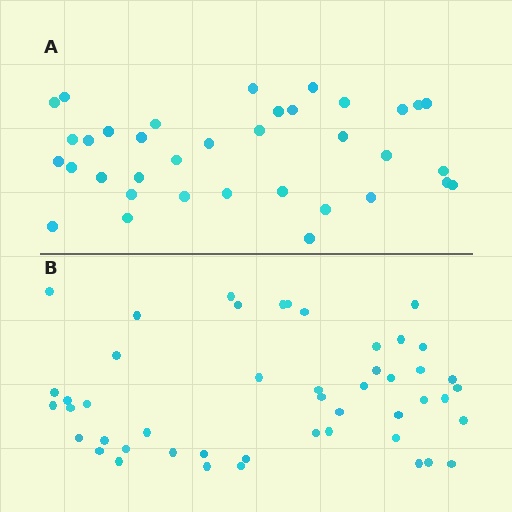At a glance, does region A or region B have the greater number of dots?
Region B (the bottom region) has more dots.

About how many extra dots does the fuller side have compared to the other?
Region B has roughly 12 or so more dots than region A.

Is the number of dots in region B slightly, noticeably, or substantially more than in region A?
Region B has noticeably more, but not dramatically so. The ratio is roughly 1.3 to 1.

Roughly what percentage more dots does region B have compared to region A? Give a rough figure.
About 35% more.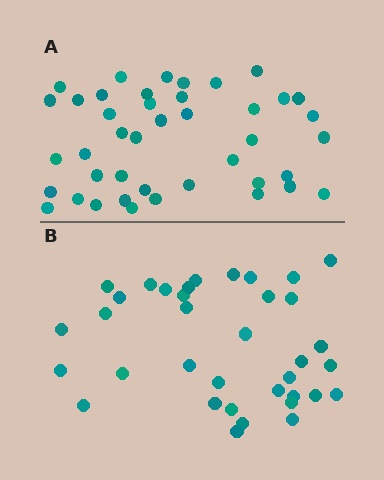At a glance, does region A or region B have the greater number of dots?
Region A (the top region) has more dots.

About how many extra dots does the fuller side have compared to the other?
Region A has about 6 more dots than region B.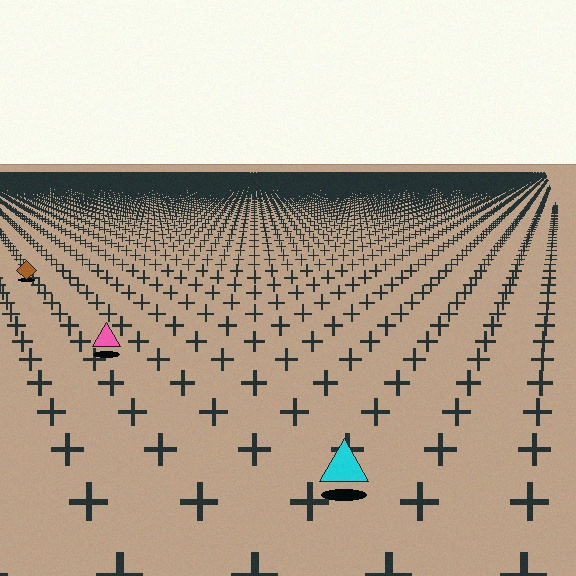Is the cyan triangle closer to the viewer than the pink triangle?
Yes. The cyan triangle is closer — you can tell from the texture gradient: the ground texture is coarser near it.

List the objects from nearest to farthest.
From nearest to farthest: the cyan triangle, the pink triangle, the brown diamond.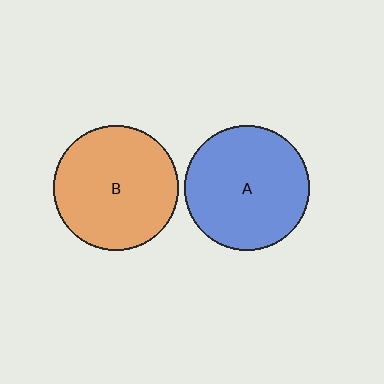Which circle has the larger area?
Circle A (blue).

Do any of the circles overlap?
No, none of the circles overlap.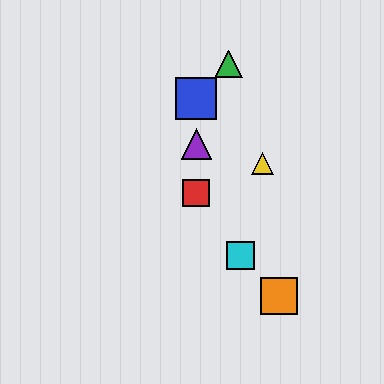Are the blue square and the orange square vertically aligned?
No, the blue square is at x≈196 and the orange square is at x≈279.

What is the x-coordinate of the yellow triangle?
The yellow triangle is at x≈263.